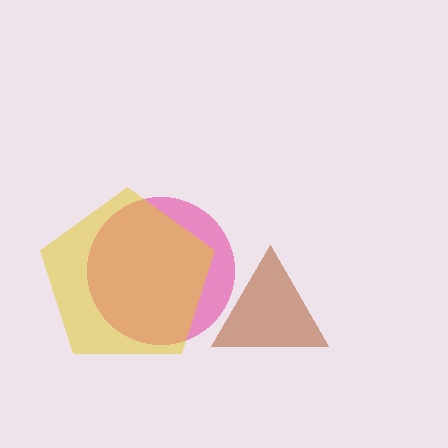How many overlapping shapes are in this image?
There are 3 overlapping shapes in the image.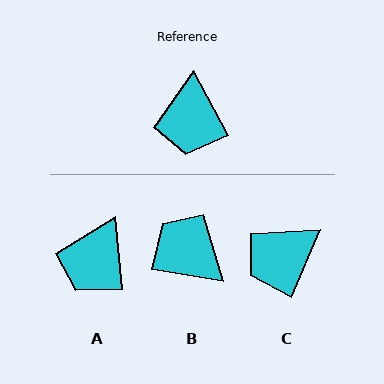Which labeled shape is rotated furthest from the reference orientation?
B, about 128 degrees away.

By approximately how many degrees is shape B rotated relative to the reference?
Approximately 128 degrees clockwise.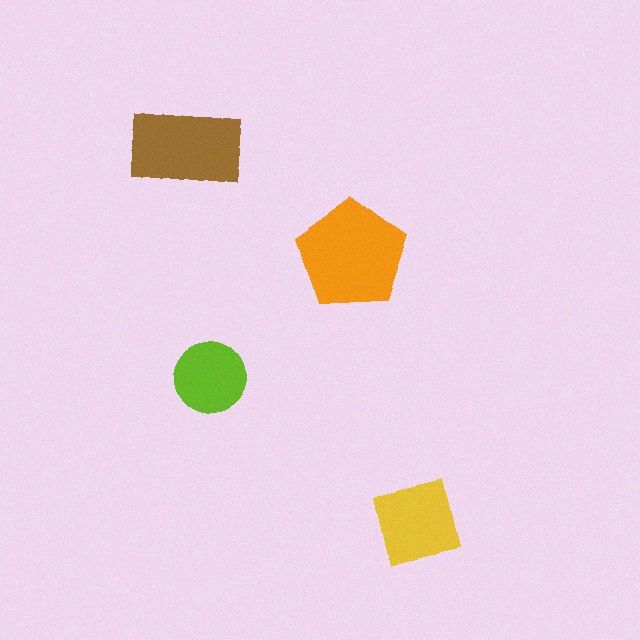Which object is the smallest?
The lime circle.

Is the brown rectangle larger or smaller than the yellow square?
Larger.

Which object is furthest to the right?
The yellow square is rightmost.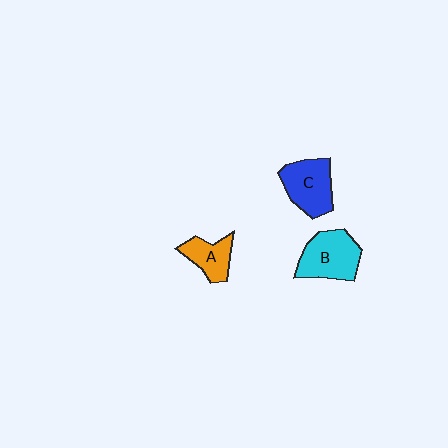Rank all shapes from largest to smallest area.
From largest to smallest: B (cyan), C (blue), A (orange).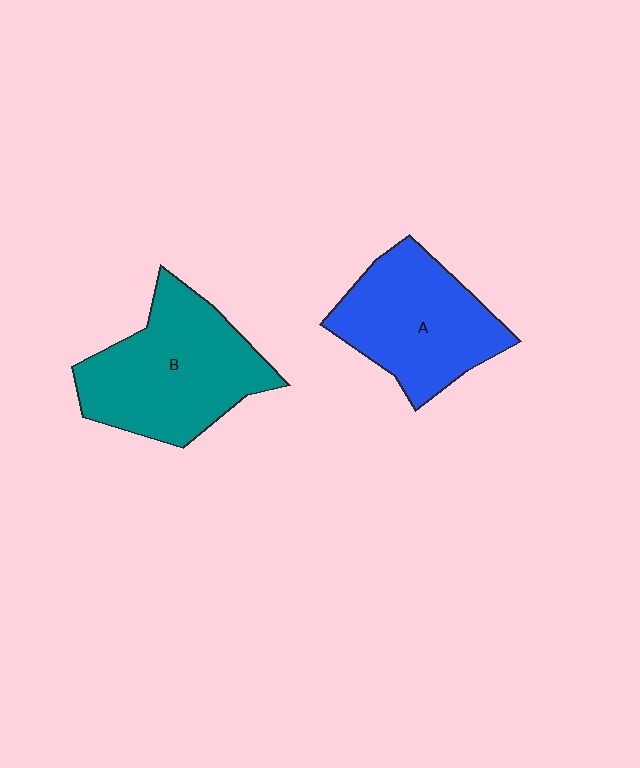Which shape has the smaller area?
Shape A (blue).